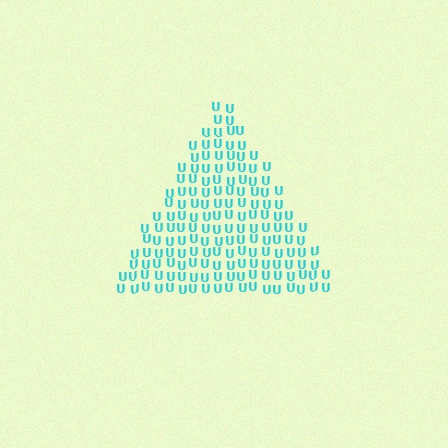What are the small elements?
The small elements are letter U's.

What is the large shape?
The large shape is a triangle.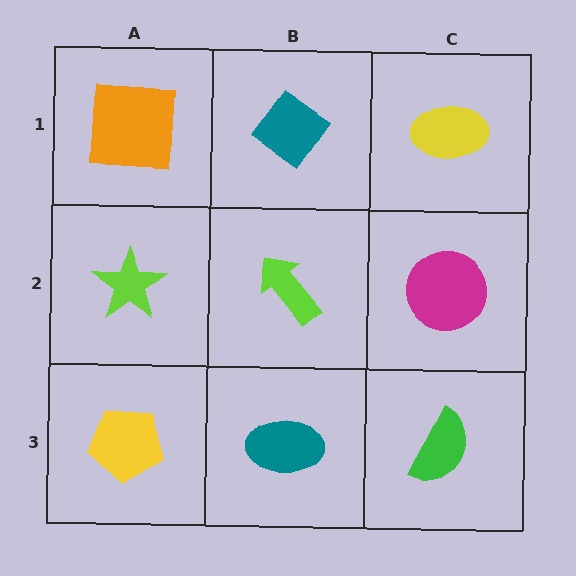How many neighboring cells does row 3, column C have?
2.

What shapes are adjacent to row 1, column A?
A lime star (row 2, column A), a teal diamond (row 1, column B).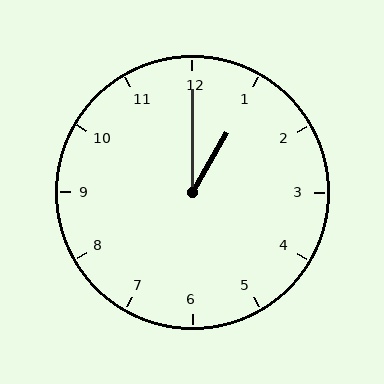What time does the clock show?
1:00.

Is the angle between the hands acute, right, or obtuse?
It is acute.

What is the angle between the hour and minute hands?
Approximately 30 degrees.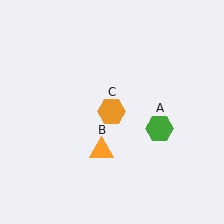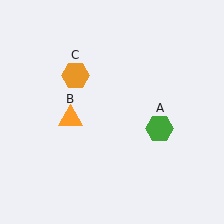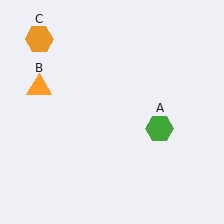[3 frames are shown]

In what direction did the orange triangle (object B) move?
The orange triangle (object B) moved up and to the left.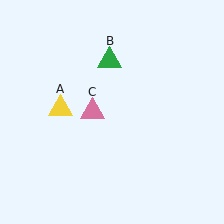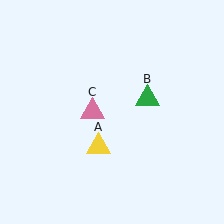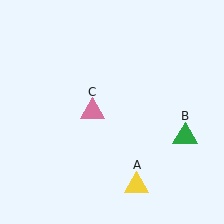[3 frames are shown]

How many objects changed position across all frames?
2 objects changed position: yellow triangle (object A), green triangle (object B).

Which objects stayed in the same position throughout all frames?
Pink triangle (object C) remained stationary.